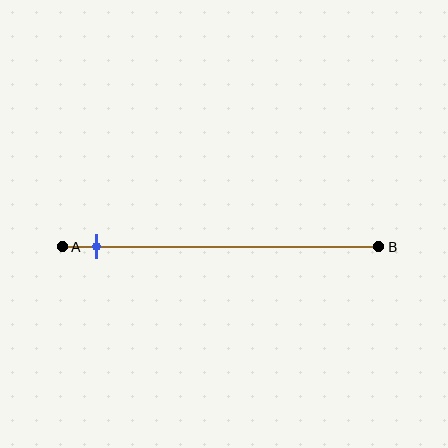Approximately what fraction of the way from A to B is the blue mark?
The blue mark is approximately 10% of the way from A to B.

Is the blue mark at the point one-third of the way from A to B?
No, the mark is at about 10% from A, not at the 33% one-third point.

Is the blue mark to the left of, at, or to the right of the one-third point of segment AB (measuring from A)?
The blue mark is to the left of the one-third point of segment AB.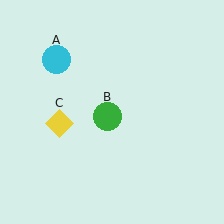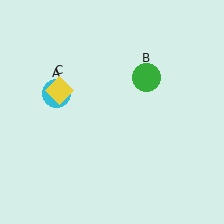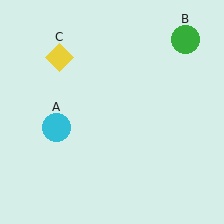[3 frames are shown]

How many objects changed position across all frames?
3 objects changed position: cyan circle (object A), green circle (object B), yellow diamond (object C).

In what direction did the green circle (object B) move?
The green circle (object B) moved up and to the right.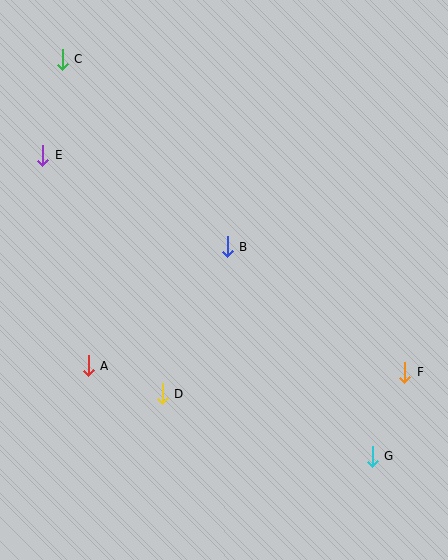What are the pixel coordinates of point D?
Point D is at (162, 394).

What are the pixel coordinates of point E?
Point E is at (43, 155).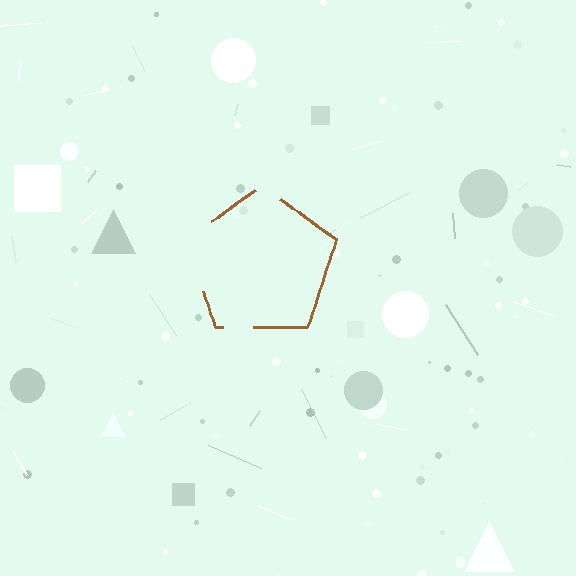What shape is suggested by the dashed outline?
The dashed outline suggests a pentagon.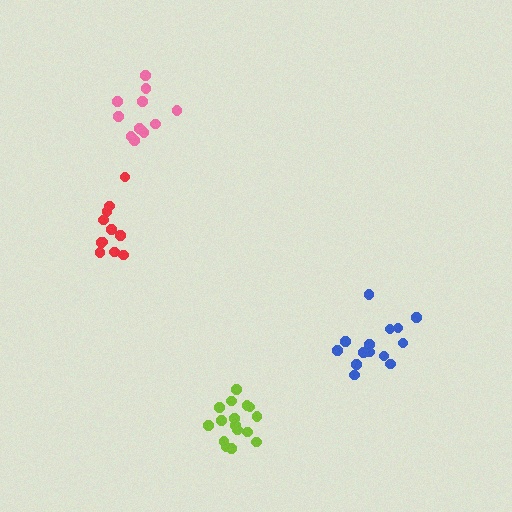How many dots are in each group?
Group 1: 11 dots, Group 2: 16 dots, Group 3: 11 dots, Group 4: 14 dots (52 total).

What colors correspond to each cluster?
The clusters are colored: red, lime, pink, blue.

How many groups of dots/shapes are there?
There are 4 groups.